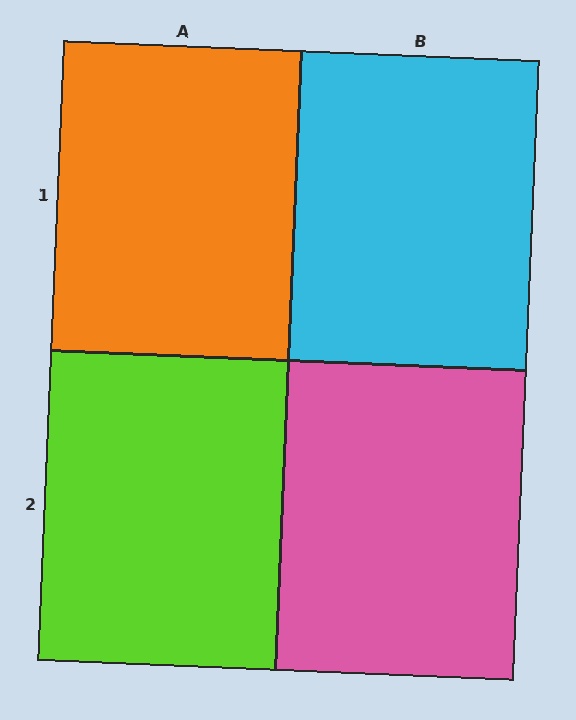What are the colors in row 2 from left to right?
Lime, pink.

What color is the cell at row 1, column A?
Orange.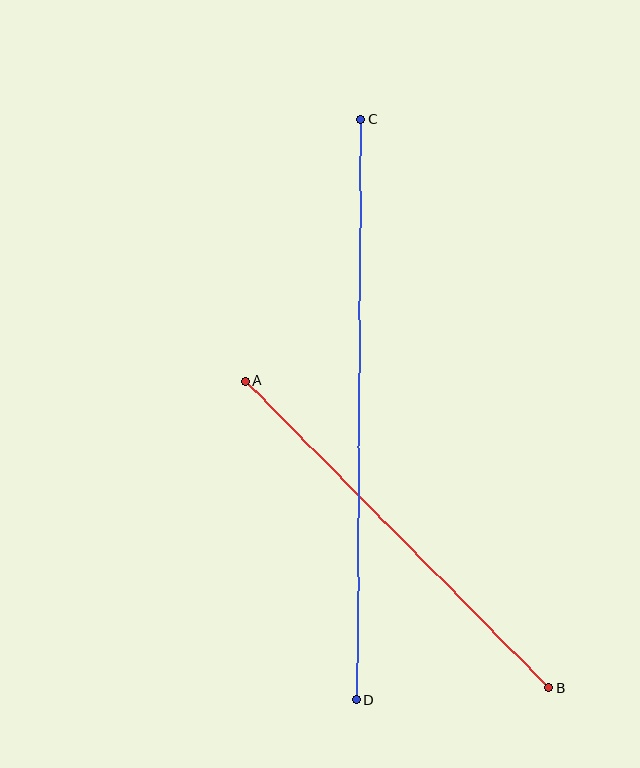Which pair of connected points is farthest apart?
Points C and D are farthest apart.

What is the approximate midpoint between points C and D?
The midpoint is at approximately (359, 409) pixels.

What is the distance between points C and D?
The distance is approximately 581 pixels.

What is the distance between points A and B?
The distance is approximately 432 pixels.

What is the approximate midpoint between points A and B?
The midpoint is at approximately (397, 534) pixels.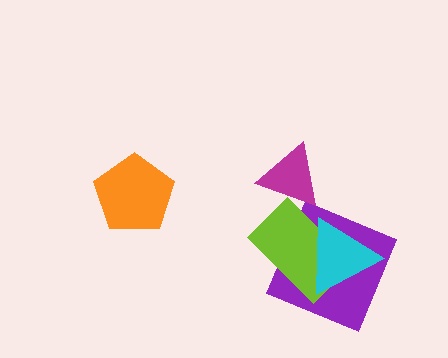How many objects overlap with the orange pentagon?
0 objects overlap with the orange pentagon.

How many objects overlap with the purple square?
2 objects overlap with the purple square.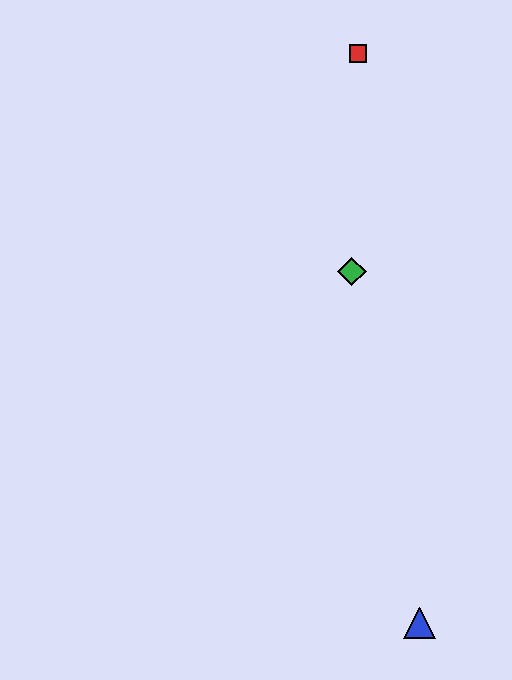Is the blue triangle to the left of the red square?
No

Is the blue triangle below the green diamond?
Yes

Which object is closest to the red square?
The green diamond is closest to the red square.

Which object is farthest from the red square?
The blue triangle is farthest from the red square.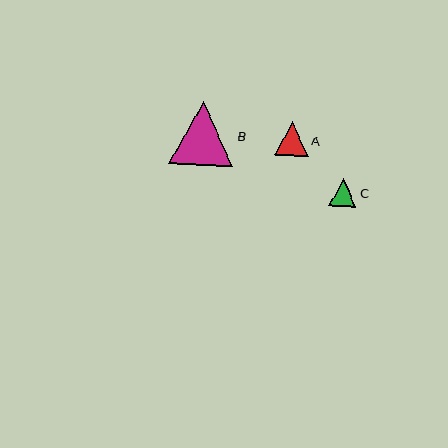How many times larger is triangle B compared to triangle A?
Triangle B is approximately 1.9 times the size of triangle A.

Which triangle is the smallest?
Triangle C is the smallest with a size of approximately 28 pixels.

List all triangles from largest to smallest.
From largest to smallest: B, A, C.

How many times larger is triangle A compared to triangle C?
Triangle A is approximately 1.2 times the size of triangle C.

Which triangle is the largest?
Triangle B is the largest with a size of approximately 64 pixels.